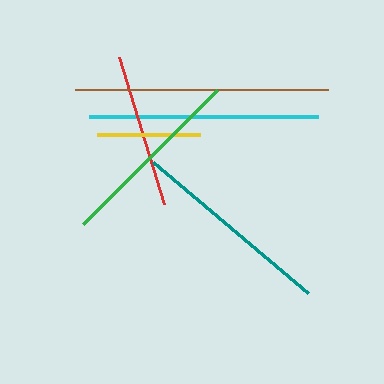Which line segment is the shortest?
The yellow line is the shortest at approximately 103 pixels.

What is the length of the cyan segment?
The cyan segment is approximately 230 pixels long.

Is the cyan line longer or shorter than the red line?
The cyan line is longer than the red line.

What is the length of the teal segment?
The teal segment is approximately 203 pixels long.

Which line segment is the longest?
The brown line is the longest at approximately 253 pixels.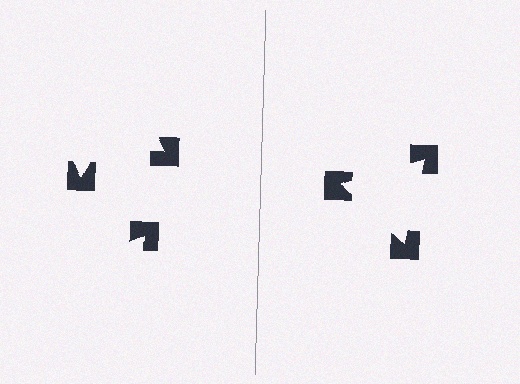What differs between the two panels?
The notched squares are positioned identically on both sides; only the wedge orientations differ. On the right they align to a triangle; on the left they are misaligned.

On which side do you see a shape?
An illusory triangle appears on the right side. On the left side the wedge cuts are rotated, so no coherent shape forms.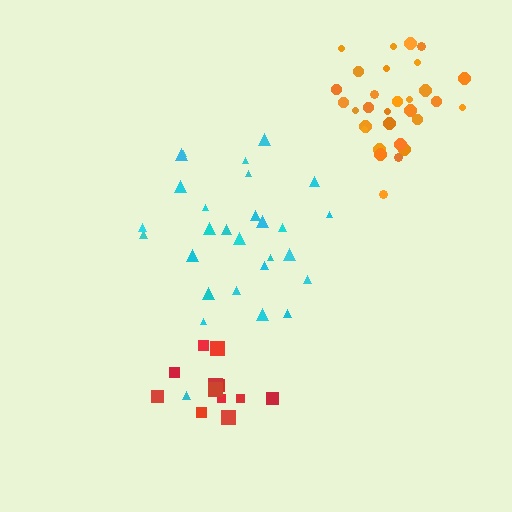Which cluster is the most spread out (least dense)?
Cyan.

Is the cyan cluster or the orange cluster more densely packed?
Orange.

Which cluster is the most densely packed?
Orange.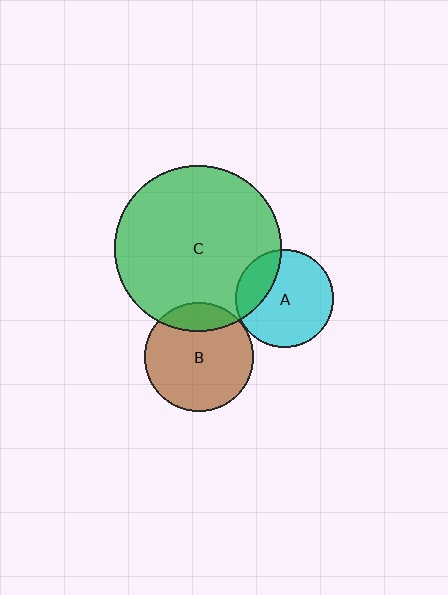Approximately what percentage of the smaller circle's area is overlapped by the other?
Approximately 15%.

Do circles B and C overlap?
Yes.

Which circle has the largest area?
Circle C (green).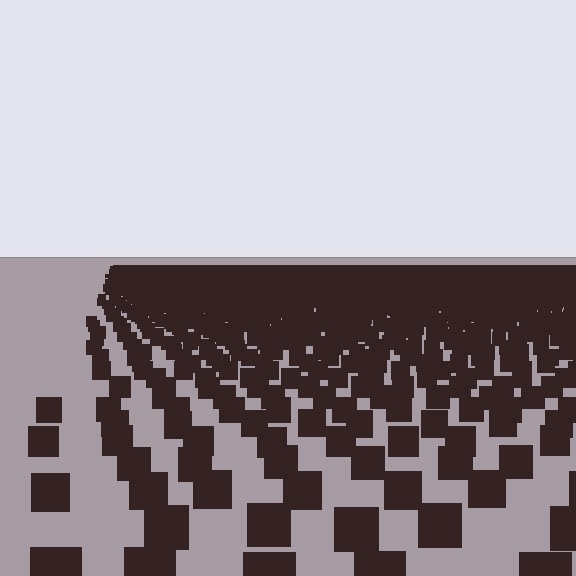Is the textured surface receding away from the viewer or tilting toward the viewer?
The surface is receding away from the viewer. Texture elements get smaller and denser toward the top.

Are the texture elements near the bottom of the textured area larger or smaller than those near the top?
Larger. Near the bottom, elements are closer to the viewer and appear at a bigger on-screen size.